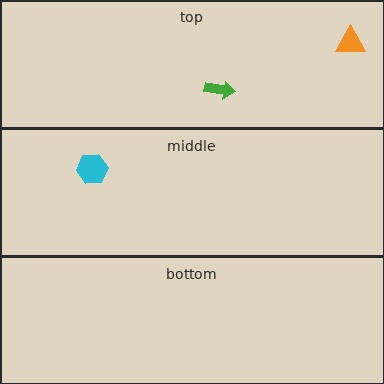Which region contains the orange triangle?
The top region.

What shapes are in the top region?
The green arrow, the orange triangle.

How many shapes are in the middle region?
1.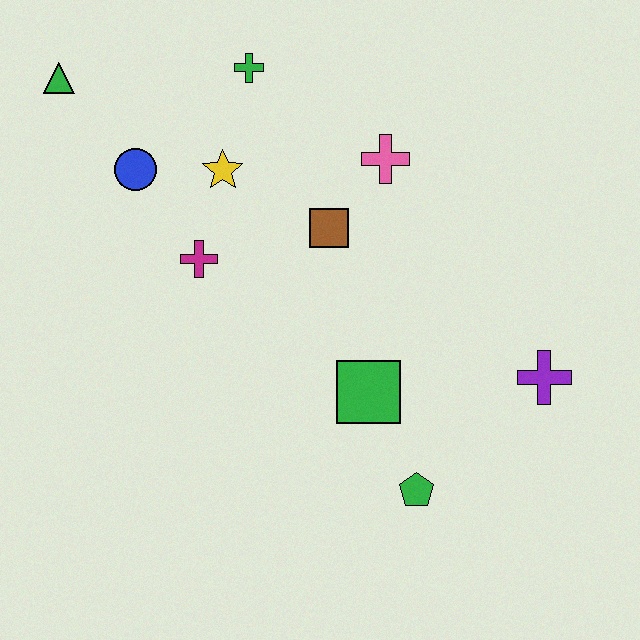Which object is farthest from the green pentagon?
The green triangle is farthest from the green pentagon.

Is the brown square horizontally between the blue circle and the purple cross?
Yes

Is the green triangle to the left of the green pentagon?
Yes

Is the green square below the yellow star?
Yes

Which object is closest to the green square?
The green pentagon is closest to the green square.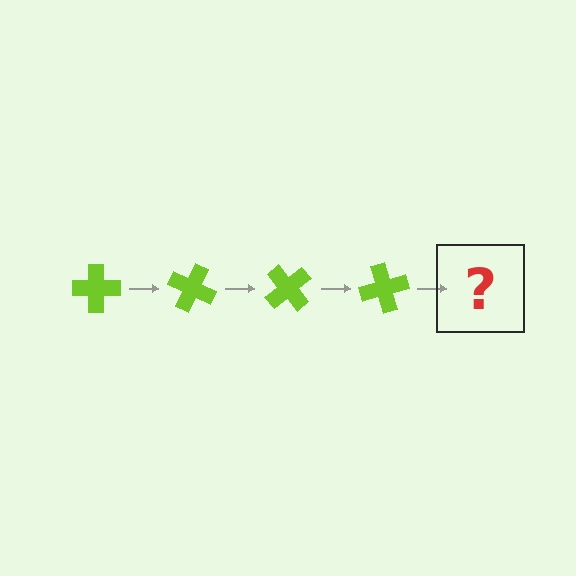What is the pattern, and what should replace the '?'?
The pattern is that the cross rotates 25 degrees each step. The '?' should be a lime cross rotated 100 degrees.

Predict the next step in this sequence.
The next step is a lime cross rotated 100 degrees.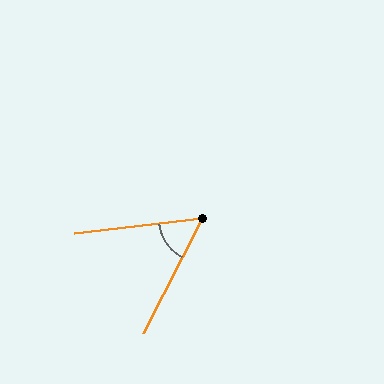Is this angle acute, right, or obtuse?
It is acute.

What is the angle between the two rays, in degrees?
Approximately 56 degrees.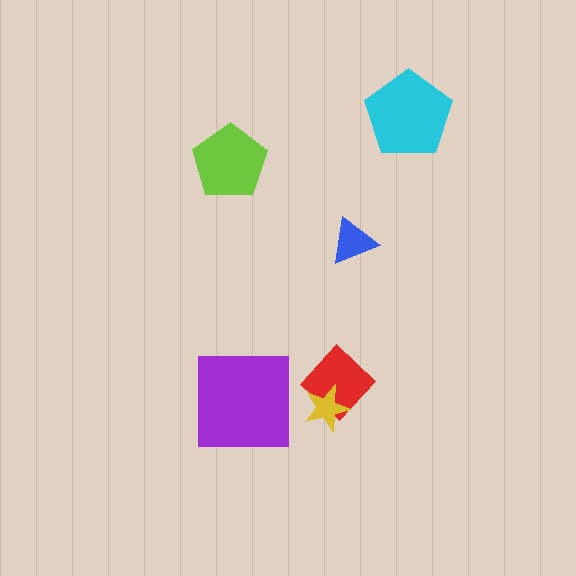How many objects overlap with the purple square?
0 objects overlap with the purple square.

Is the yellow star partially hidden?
No, no other shape covers it.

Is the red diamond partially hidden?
Yes, it is partially covered by another shape.